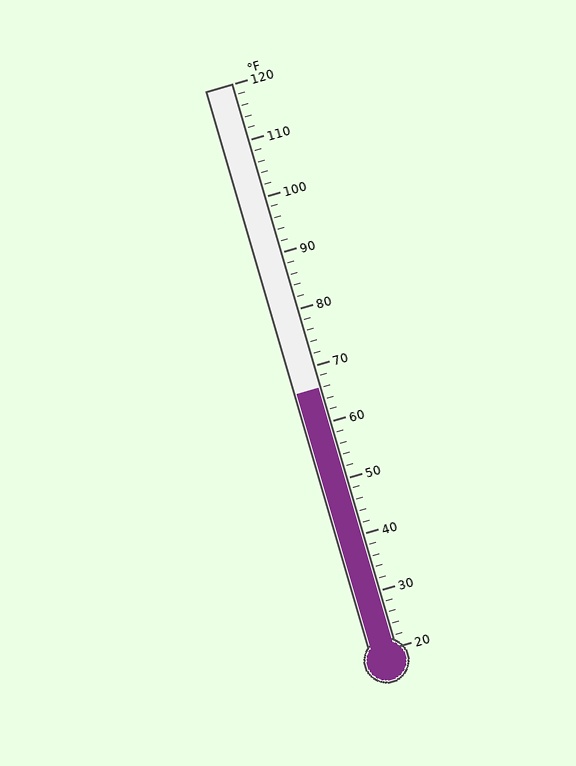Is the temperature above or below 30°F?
The temperature is above 30°F.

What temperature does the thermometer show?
The thermometer shows approximately 66°F.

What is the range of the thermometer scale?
The thermometer scale ranges from 20°F to 120°F.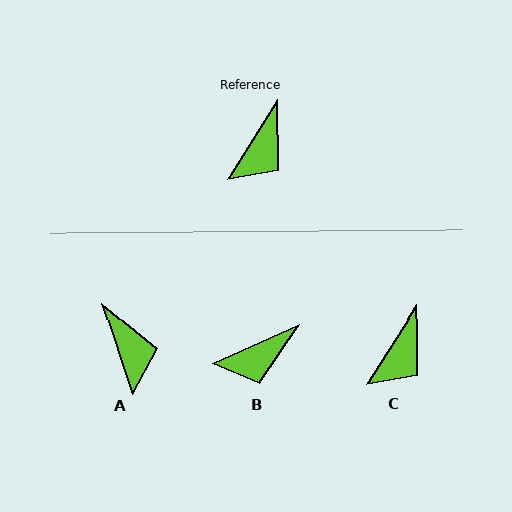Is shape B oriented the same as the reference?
No, it is off by about 34 degrees.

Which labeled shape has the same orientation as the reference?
C.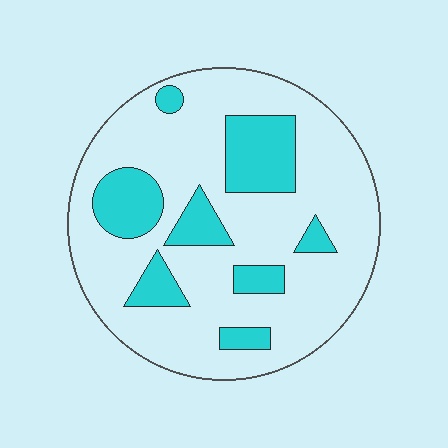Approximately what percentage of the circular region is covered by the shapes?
Approximately 25%.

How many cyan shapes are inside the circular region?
8.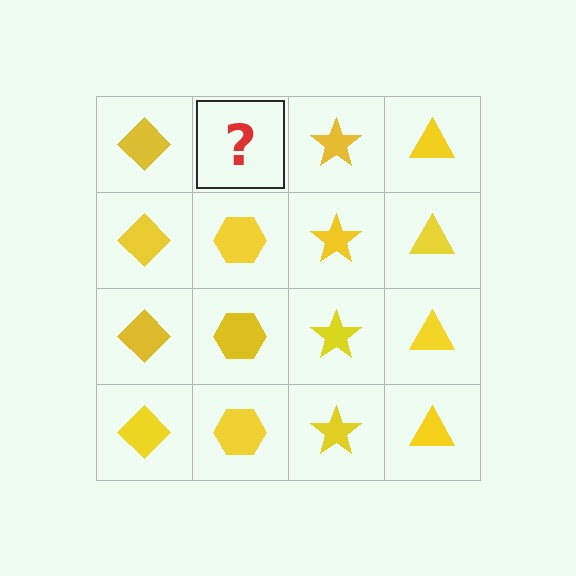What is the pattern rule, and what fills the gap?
The rule is that each column has a consistent shape. The gap should be filled with a yellow hexagon.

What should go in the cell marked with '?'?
The missing cell should contain a yellow hexagon.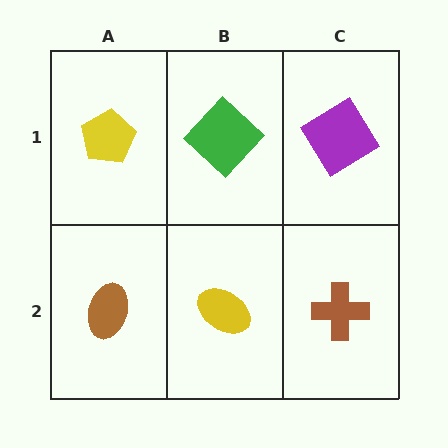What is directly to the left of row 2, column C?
A yellow ellipse.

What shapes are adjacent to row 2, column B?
A green diamond (row 1, column B), a brown ellipse (row 2, column A), a brown cross (row 2, column C).